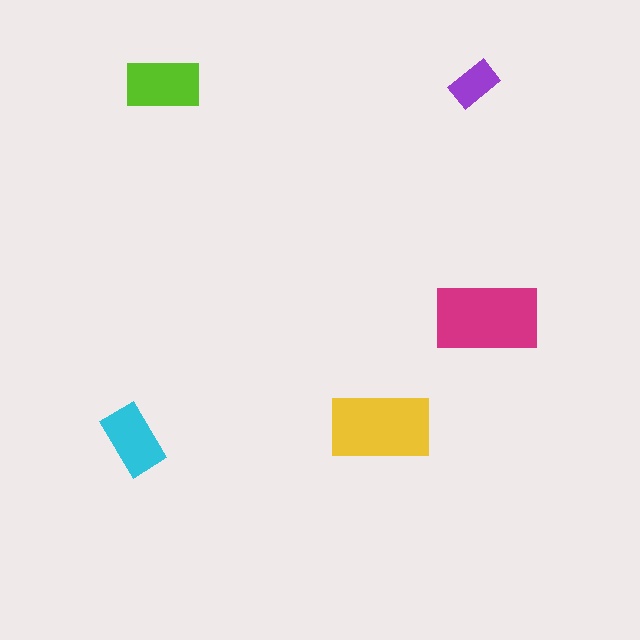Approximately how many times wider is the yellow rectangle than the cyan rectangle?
About 1.5 times wider.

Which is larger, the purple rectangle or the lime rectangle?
The lime one.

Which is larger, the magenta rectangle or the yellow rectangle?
The magenta one.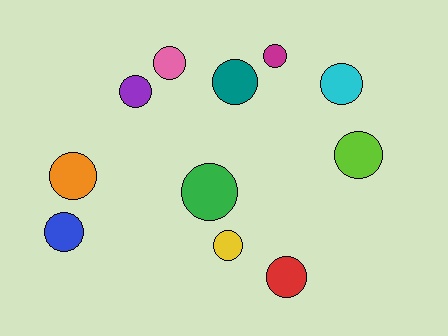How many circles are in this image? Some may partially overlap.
There are 11 circles.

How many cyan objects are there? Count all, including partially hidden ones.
There is 1 cyan object.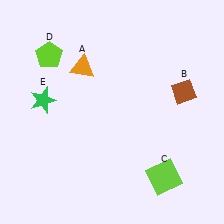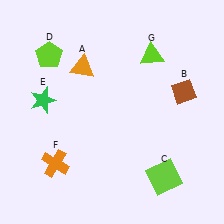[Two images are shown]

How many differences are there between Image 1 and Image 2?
There are 2 differences between the two images.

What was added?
An orange cross (F), a lime triangle (G) were added in Image 2.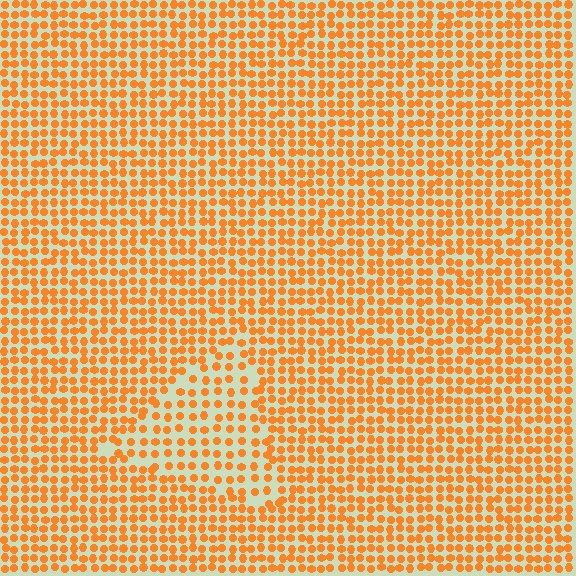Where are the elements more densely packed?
The elements are more densely packed outside the triangle boundary.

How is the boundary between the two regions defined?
The boundary is defined by a change in element density (approximately 1.6x ratio). All elements are the same color, size, and shape.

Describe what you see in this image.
The image contains small orange elements arranged at two different densities. A triangle-shaped region is visible where the elements are less densely packed than the surrounding area.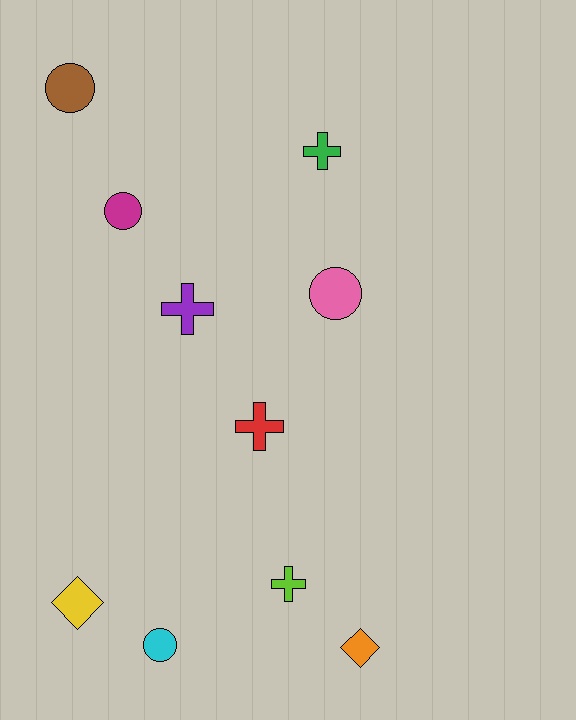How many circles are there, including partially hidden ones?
There are 4 circles.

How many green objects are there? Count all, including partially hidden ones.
There is 1 green object.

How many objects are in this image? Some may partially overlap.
There are 10 objects.